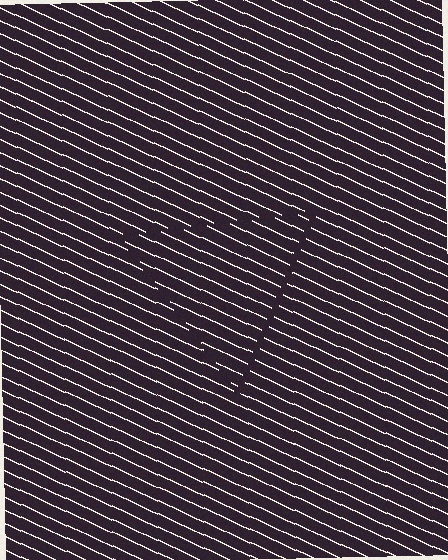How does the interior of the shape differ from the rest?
The interior of the shape contains the same grating, shifted by half a period — the contour is defined by the phase discontinuity where line-ends from the inner and outer gratings abut.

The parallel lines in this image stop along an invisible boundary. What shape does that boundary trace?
An illusory triangle. The interior of the shape contains the same grating, shifted by half a period — the contour is defined by the phase discontinuity where line-ends from the inner and outer gratings abut.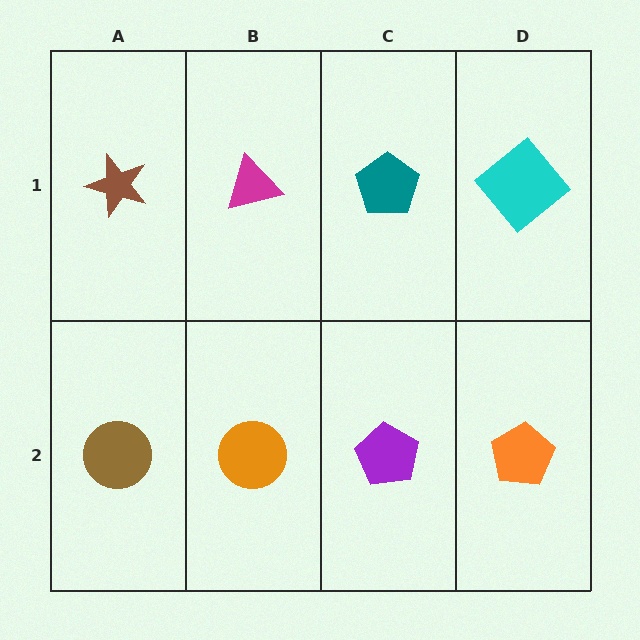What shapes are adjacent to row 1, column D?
An orange pentagon (row 2, column D), a teal pentagon (row 1, column C).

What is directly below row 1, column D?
An orange pentagon.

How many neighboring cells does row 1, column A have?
2.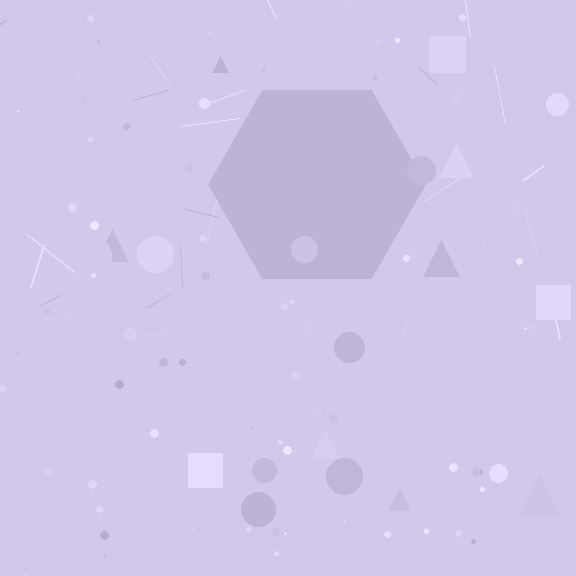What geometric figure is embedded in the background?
A hexagon is embedded in the background.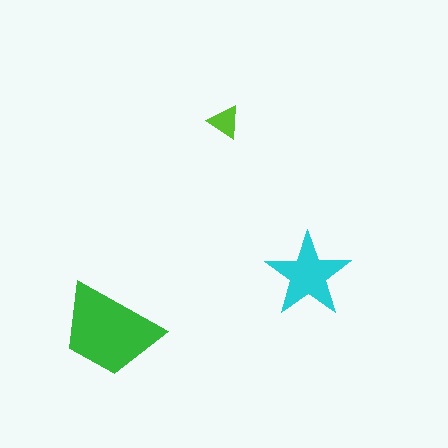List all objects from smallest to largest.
The lime triangle, the cyan star, the green trapezoid.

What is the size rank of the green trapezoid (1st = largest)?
1st.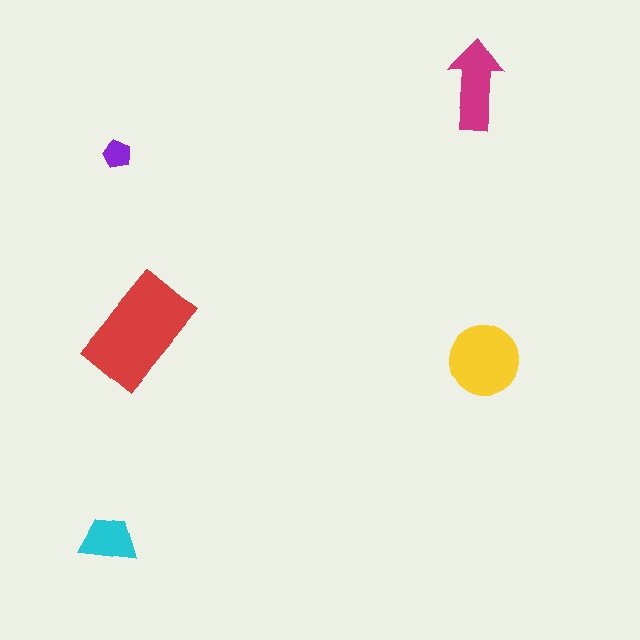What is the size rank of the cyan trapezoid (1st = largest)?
4th.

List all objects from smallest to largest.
The purple pentagon, the cyan trapezoid, the magenta arrow, the yellow circle, the red rectangle.